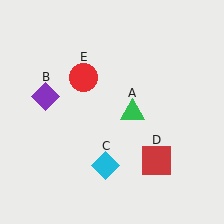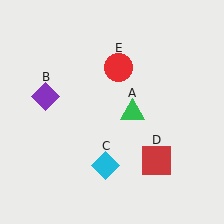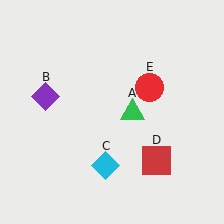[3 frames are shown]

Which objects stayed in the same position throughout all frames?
Green triangle (object A) and purple diamond (object B) and cyan diamond (object C) and red square (object D) remained stationary.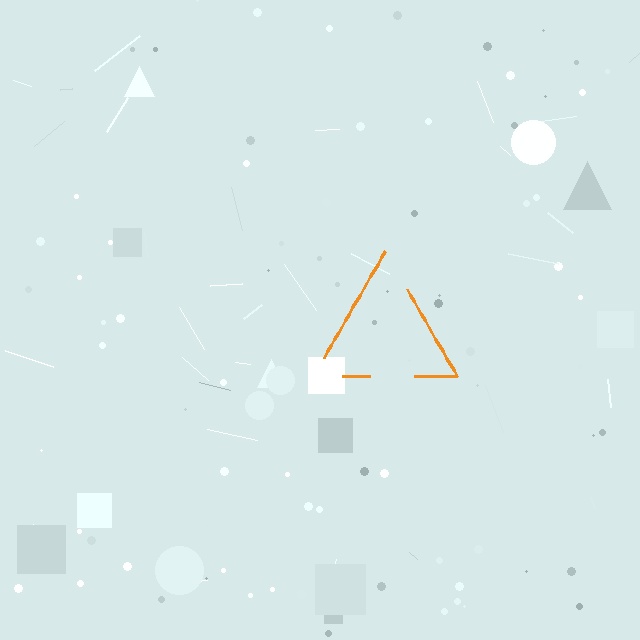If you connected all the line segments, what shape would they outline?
They would outline a triangle.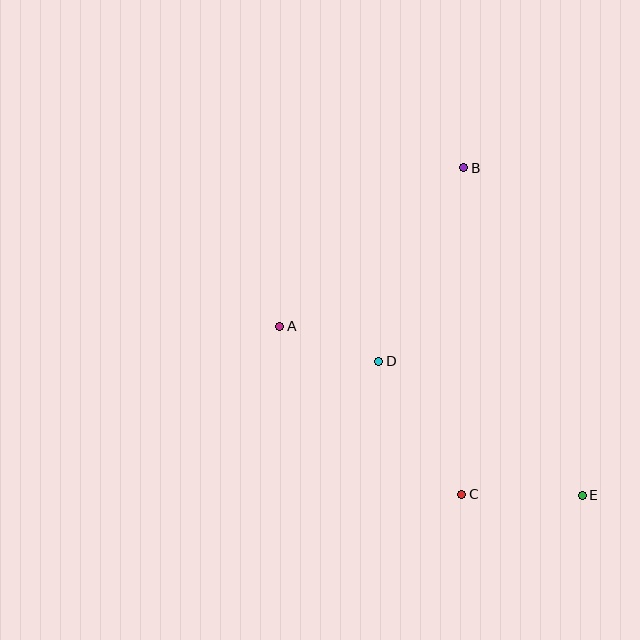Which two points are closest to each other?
Points A and D are closest to each other.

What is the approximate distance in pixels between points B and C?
The distance between B and C is approximately 327 pixels.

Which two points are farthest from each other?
Points B and E are farthest from each other.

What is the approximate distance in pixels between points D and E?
The distance between D and E is approximately 244 pixels.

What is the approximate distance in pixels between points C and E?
The distance between C and E is approximately 121 pixels.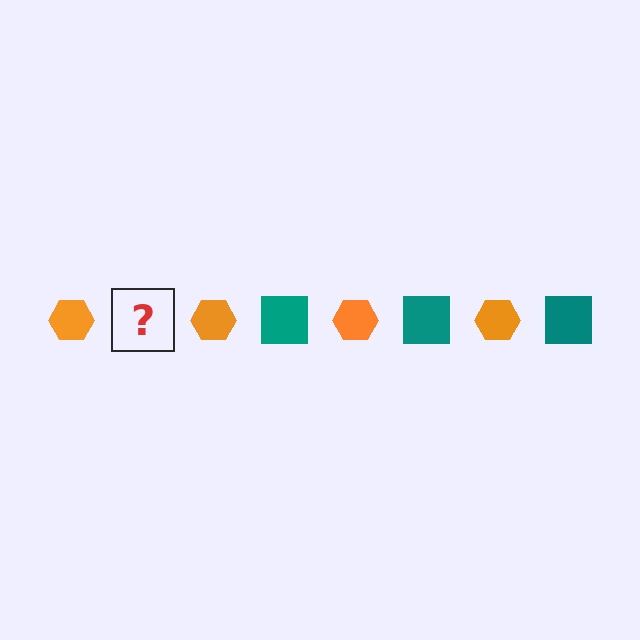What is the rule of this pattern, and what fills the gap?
The rule is that the pattern alternates between orange hexagon and teal square. The gap should be filled with a teal square.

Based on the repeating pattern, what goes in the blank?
The blank should be a teal square.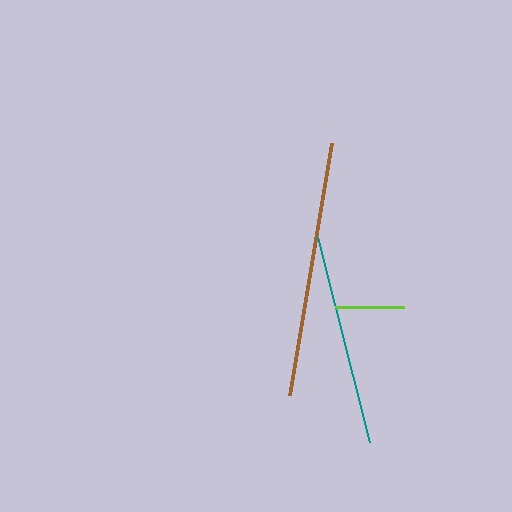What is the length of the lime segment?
The lime segment is approximately 68 pixels long.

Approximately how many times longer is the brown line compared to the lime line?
The brown line is approximately 3.7 times the length of the lime line.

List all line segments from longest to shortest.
From longest to shortest: brown, teal, lime.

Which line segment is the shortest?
The lime line is the shortest at approximately 68 pixels.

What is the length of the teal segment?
The teal segment is approximately 211 pixels long.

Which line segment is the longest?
The brown line is the longest at approximately 255 pixels.